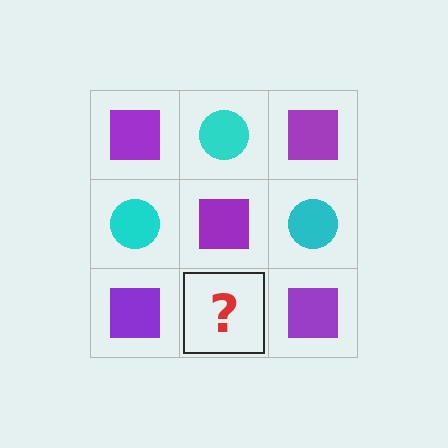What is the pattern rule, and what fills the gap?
The rule is that it alternates purple square and cyan circle in a checkerboard pattern. The gap should be filled with a cyan circle.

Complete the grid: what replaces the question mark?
The question mark should be replaced with a cyan circle.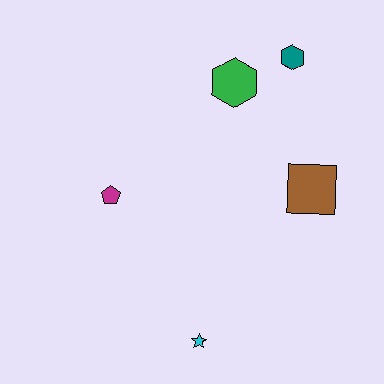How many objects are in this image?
There are 5 objects.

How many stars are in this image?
There is 1 star.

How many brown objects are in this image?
There is 1 brown object.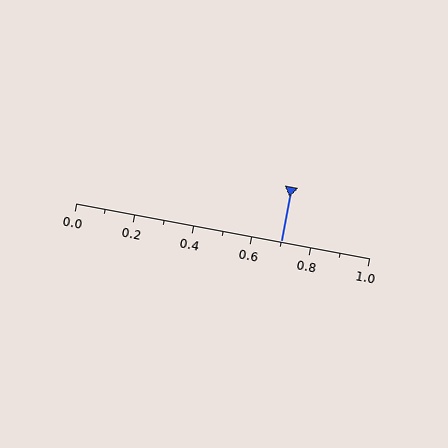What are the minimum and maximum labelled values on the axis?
The axis runs from 0.0 to 1.0.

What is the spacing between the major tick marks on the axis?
The major ticks are spaced 0.2 apart.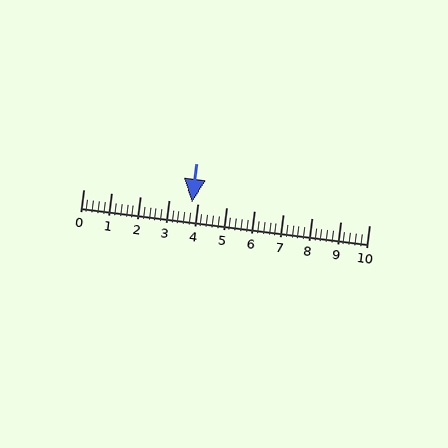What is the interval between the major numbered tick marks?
The major tick marks are spaced 1 units apart.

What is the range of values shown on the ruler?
The ruler shows values from 0 to 10.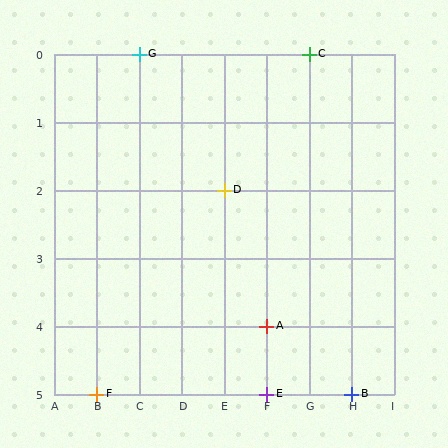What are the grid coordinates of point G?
Point G is at grid coordinates (C, 0).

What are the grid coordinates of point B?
Point B is at grid coordinates (H, 5).